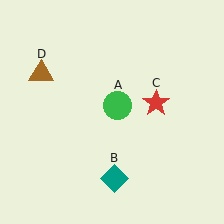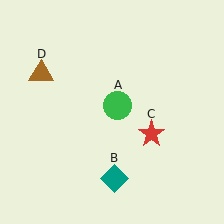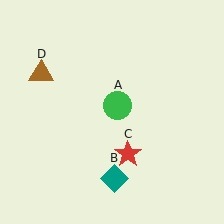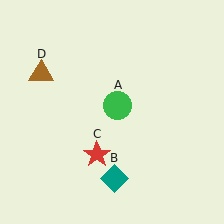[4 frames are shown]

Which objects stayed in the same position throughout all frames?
Green circle (object A) and teal diamond (object B) and brown triangle (object D) remained stationary.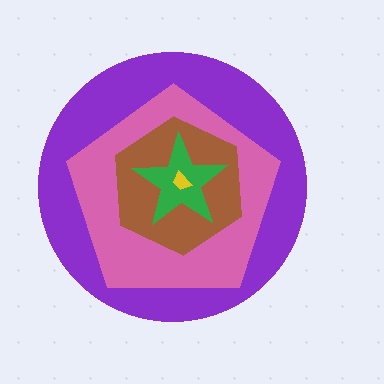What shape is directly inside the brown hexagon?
The green star.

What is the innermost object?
The yellow trapezoid.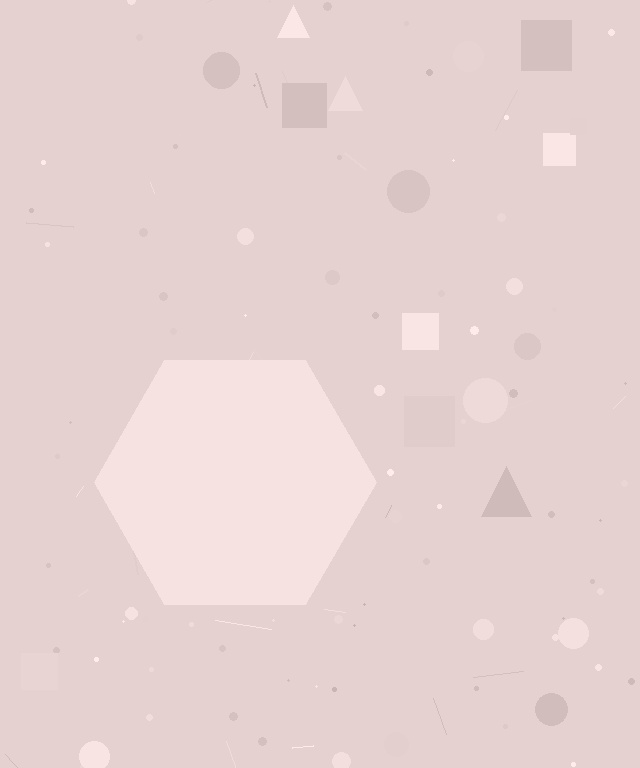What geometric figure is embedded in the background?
A hexagon is embedded in the background.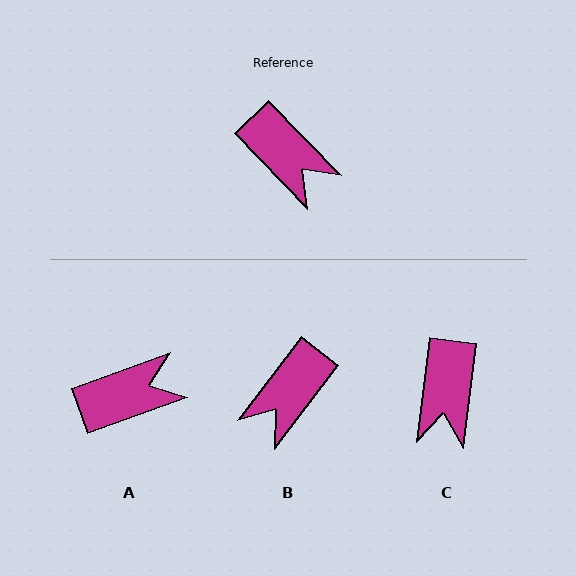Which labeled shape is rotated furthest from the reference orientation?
B, about 82 degrees away.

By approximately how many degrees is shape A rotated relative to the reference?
Approximately 66 degrees counter-clockwise.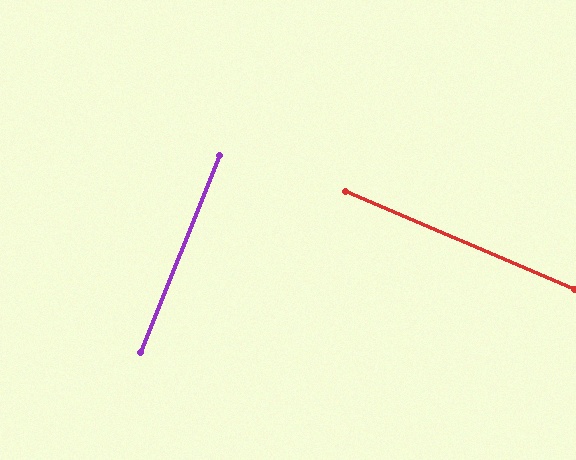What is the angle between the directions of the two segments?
Approximately 89 degrees.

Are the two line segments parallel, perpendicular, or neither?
Perpendicular — they meet at approximately 89°.